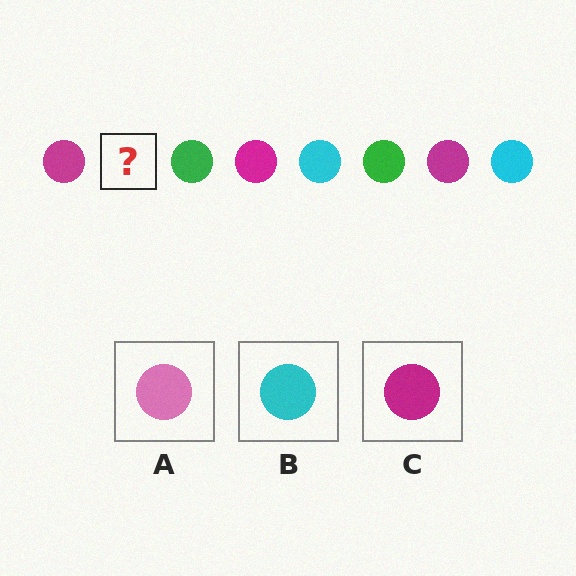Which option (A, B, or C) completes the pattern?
B.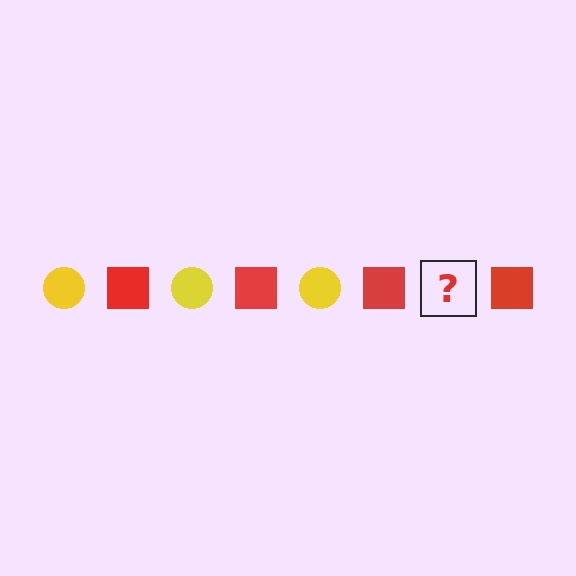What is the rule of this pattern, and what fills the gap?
The rule is that the pattern alternates between yellow circle and red square. The gap should be filled with a yellow circle.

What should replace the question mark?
The question mark should be replaced with a yellow circle.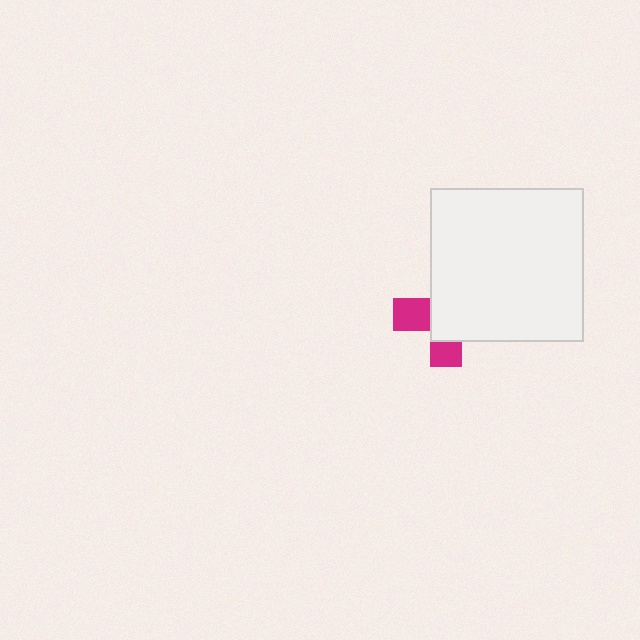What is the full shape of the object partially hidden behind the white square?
The partially hidden object is a magenta cross.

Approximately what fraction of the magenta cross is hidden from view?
Roughly 65% of the magenta cross is hidden behind the white square.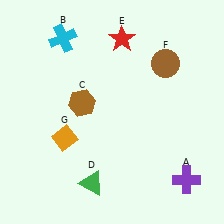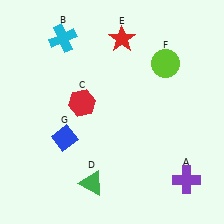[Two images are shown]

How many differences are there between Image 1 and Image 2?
There are 3 differences between the two images.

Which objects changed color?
C changed from brown to red. F changed from brown to lime. G changed from orange to blue.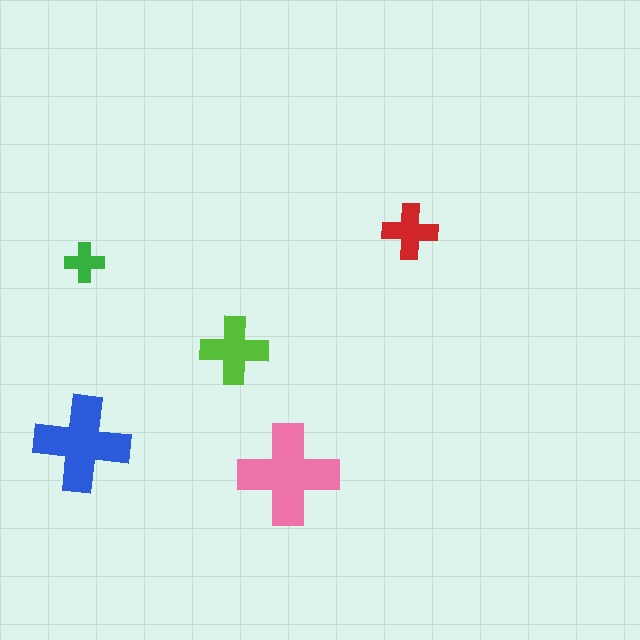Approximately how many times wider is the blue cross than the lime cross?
About 1.5 times wider.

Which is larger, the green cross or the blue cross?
The blue one.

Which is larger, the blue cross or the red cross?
The blue one.